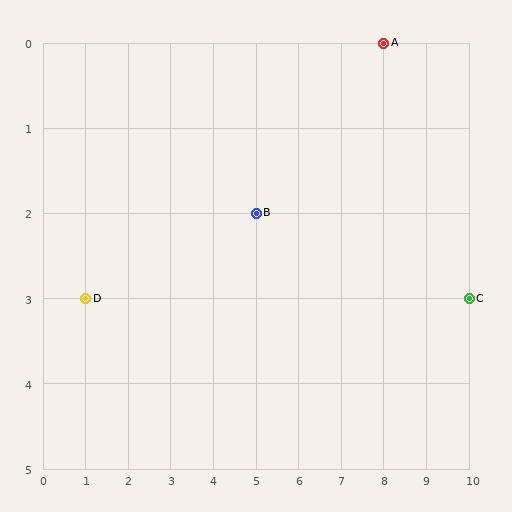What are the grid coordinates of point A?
Point A is at grid coordinates (8, 0).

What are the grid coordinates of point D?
Point D is at grid coordinates (1, 3).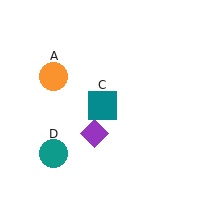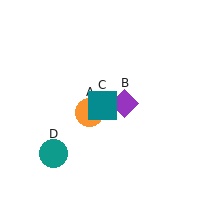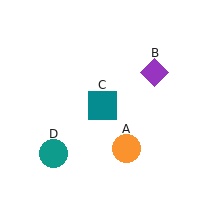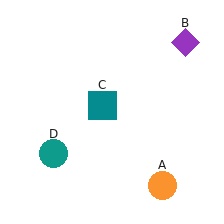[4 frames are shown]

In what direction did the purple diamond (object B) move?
The purple diamond (object B) moved up and to the right.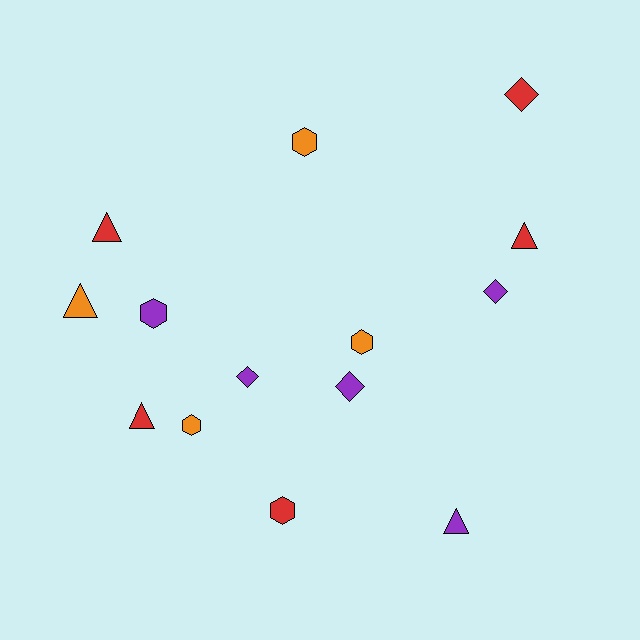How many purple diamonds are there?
There are 3 purple diamonds.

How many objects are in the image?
There are 14 objects.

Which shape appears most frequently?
Triangle, with 5 objects.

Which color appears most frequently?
Purple, with 5 objects.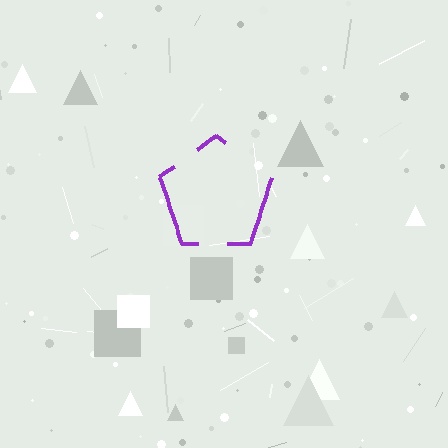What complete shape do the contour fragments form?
The contour fragments form a pentagon.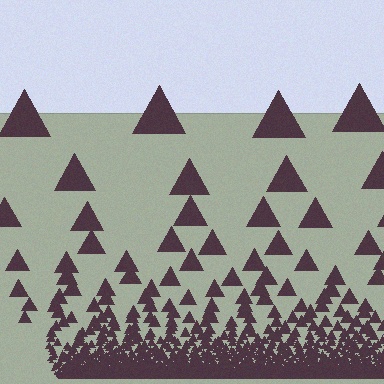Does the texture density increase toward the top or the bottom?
Density increases toward the bottom.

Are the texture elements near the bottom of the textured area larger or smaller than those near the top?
Smaller. The gradient is inverted — elements near the bottom are smaller and denser.